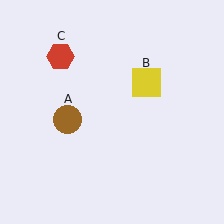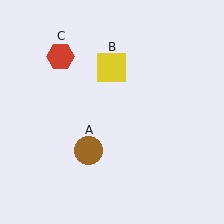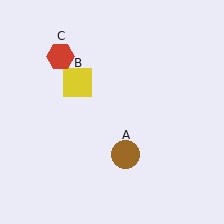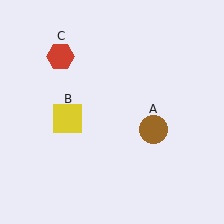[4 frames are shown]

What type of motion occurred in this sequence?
The brown circle (object A), yellow square (object B) rotated counterclockwise around the center of the scene.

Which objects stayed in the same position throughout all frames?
Red hexagon (object C) remained stationary.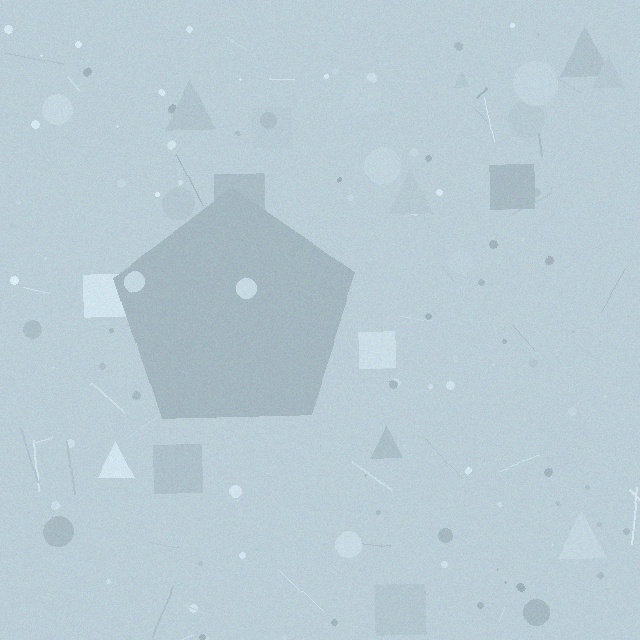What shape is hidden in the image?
A pentagon is hidden in the image.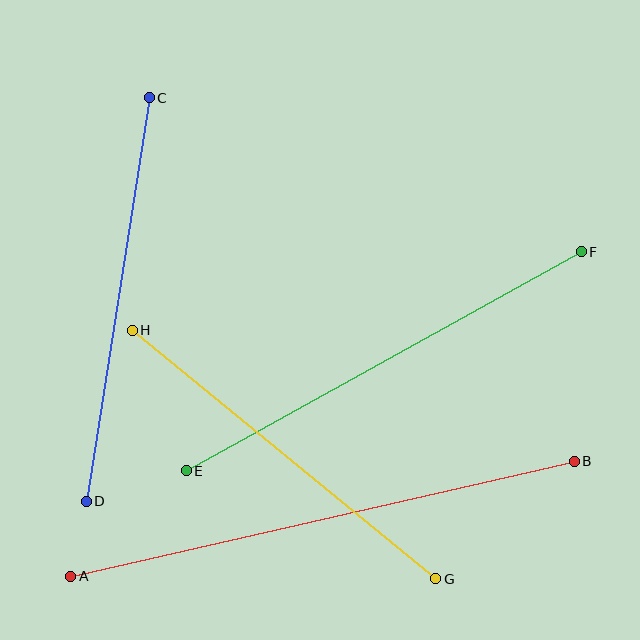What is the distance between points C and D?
The distance is approximately 409 pixels.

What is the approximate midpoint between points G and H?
The midpoint is at approximately (284, 454) pixels.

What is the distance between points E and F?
The distance is approximately 452 pixels.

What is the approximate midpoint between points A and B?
The midpoint is at approximately (322, 519) pixels.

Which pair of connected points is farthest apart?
Points A and B are farthest apart.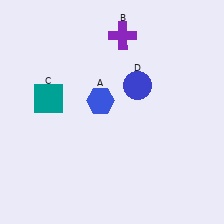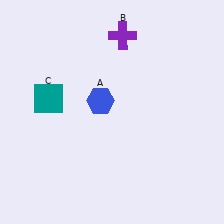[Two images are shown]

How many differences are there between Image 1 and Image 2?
There is 1 difference between the two images.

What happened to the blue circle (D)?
The blue circle (D) was removed in Image 2. It was in the top-right area of Image 1.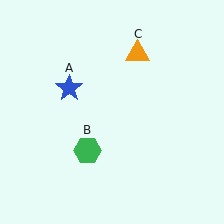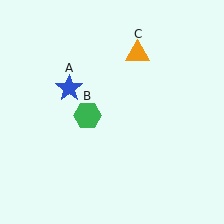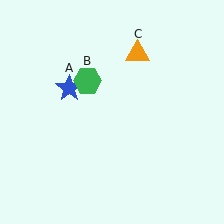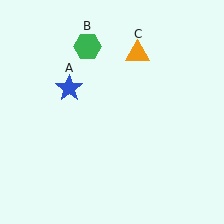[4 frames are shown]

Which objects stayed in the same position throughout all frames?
Blue star (object A) and orange triangle (object C) remained stationary.